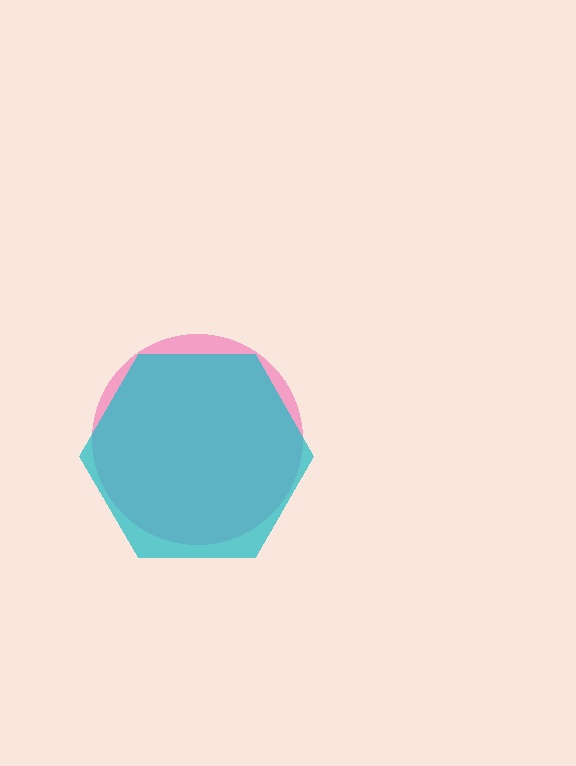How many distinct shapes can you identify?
There are 2 distinct shapes: a pink circle, a cyan hexagon.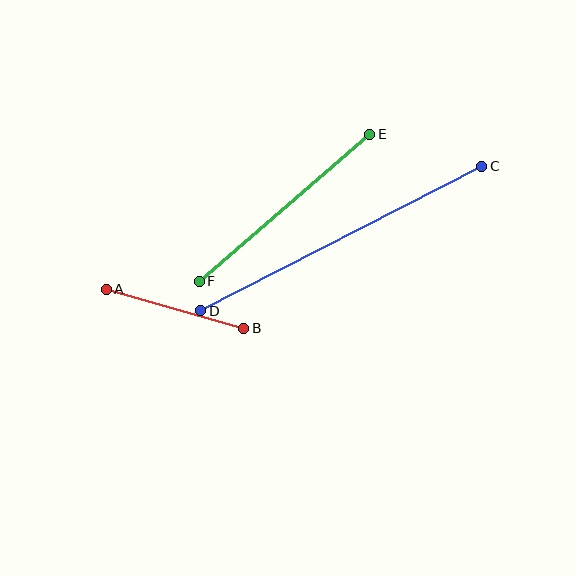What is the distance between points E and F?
The distance is approximately 225 pixels.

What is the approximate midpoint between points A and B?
The midpoint is at approximately (175, 309) pixels.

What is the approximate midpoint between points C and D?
The midpoint is at approximately (341, 239) pixels.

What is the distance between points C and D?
The distance is approximately 316 pixels.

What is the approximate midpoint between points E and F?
The midpoint is at approximately (284, 208) pixels.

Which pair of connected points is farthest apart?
Points C and D are farthest apart.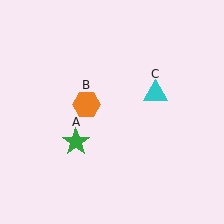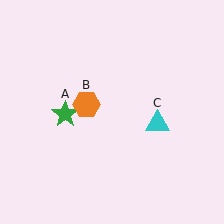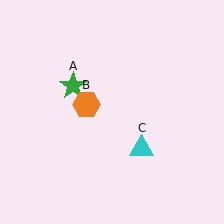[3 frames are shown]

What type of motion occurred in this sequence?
The green star (object A), cyan triangle (object C) rotated clockwise around the center of the scene.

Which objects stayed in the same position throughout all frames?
Orange hexagon (object B) remained stationary.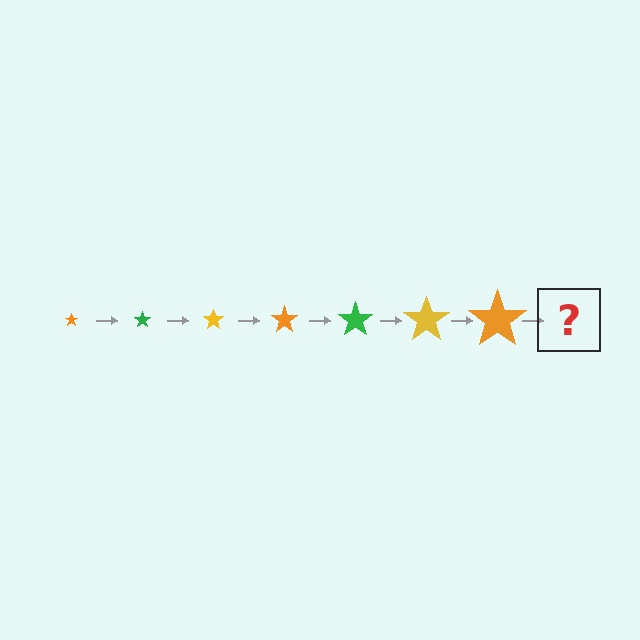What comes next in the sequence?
The next element should be a green star, larger than the previous one.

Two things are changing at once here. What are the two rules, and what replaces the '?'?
The two rules are that the star grows larger each step and the color cycles through orange, green, and yellow. The '?' should be a green star, larger than the previous one.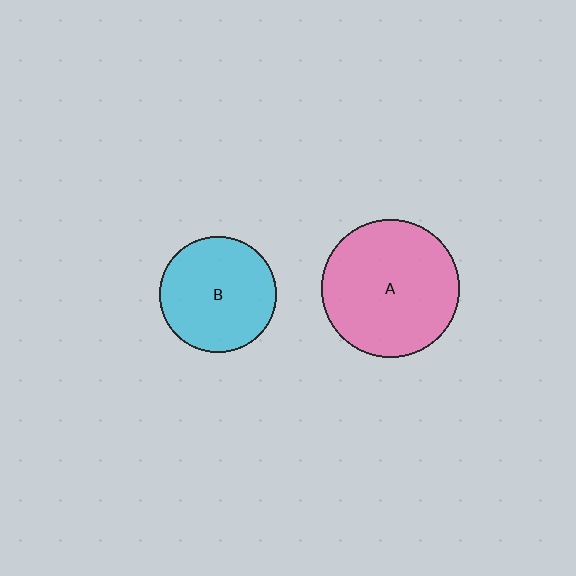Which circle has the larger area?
Circle A (pink).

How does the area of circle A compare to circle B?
Approximately 1.4 times.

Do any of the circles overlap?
No, none of the circles overlap.